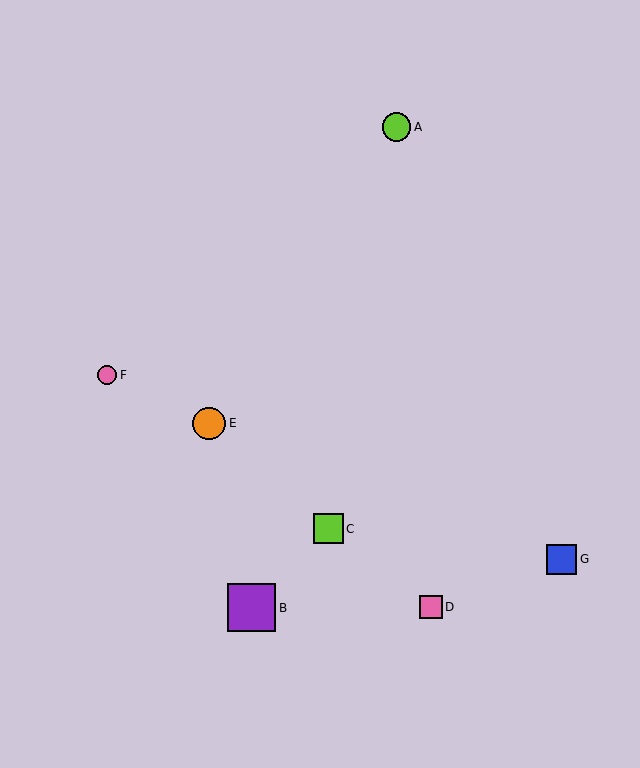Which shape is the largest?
The purple square (labeled B) is the largest.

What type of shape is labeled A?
Shape A is a lime circle.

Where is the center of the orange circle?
The center of the orange circle is at (209, 423).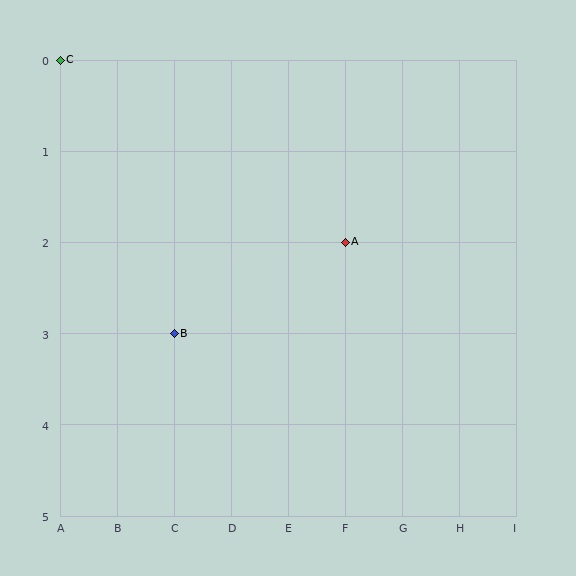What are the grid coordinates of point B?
Point B is at grid coordinates (C, 3).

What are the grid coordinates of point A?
Point A is at grid coordinates (F, 2).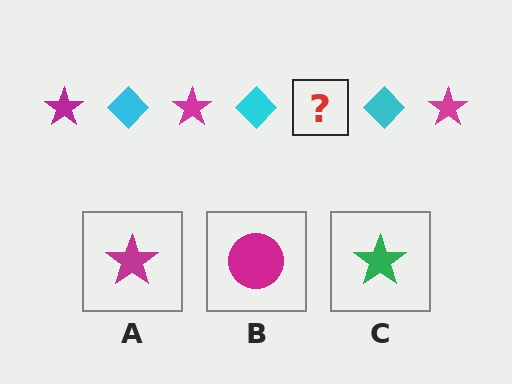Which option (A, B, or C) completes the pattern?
A.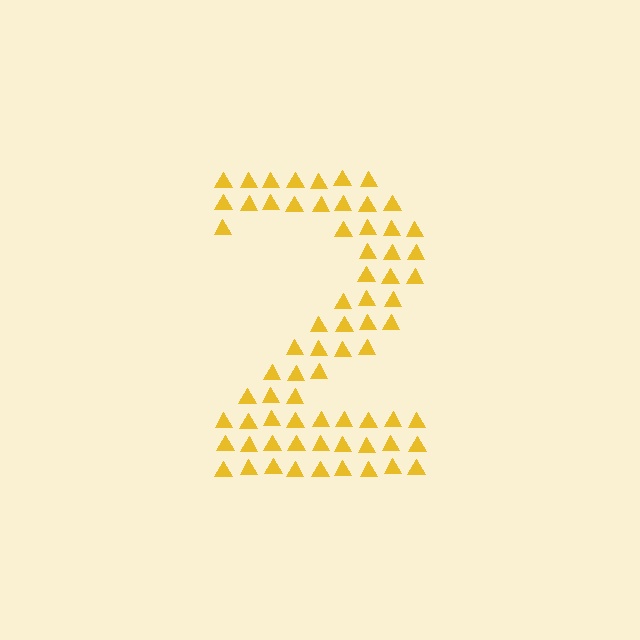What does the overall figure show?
The overall figure shows the digit 2.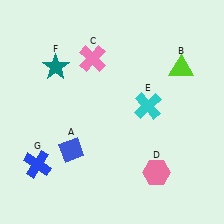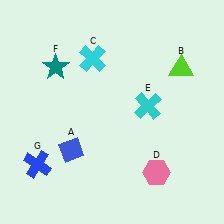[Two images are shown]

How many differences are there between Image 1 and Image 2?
There is 1 difference between the two images.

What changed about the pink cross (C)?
In Image 1, C is pink. In Image 2, it changed to cyan.